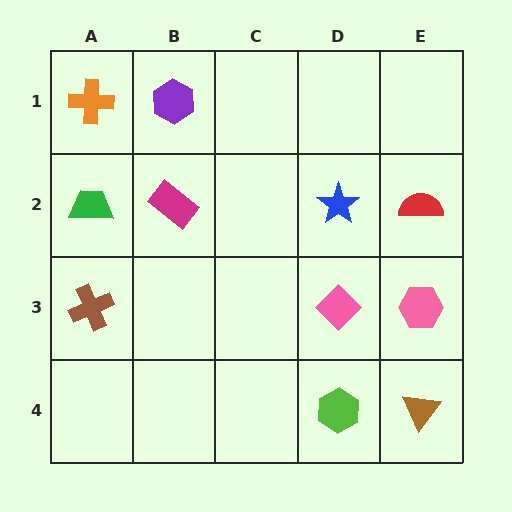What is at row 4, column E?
A brown triangle.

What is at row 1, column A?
An orange cross.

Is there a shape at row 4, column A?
No, that cell is empty.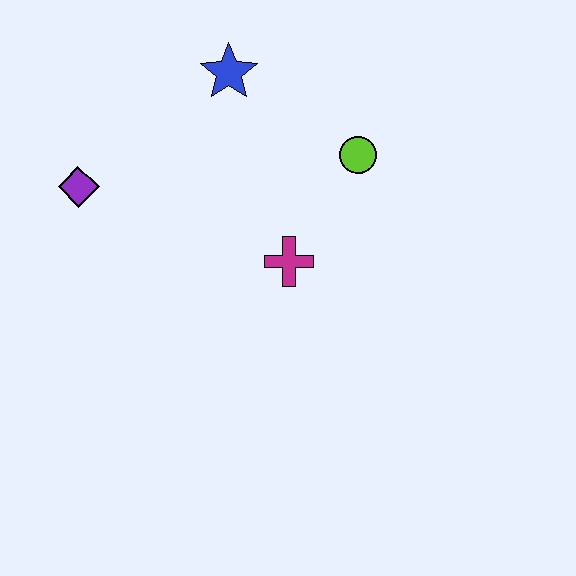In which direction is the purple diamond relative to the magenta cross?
The purple diamond is to the left of the magenta cross.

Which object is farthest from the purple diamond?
The lime circle is farthest from the purple diamond.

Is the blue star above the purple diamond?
Yes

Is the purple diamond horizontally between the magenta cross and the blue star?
No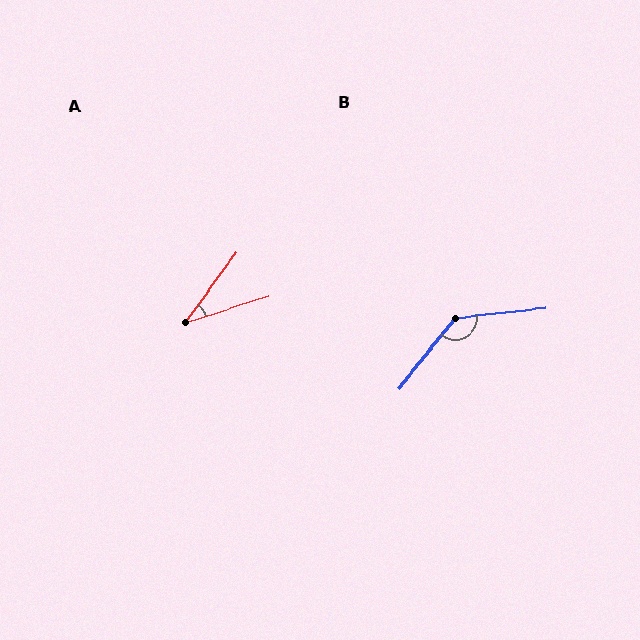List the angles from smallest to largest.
A (35°), B (135°).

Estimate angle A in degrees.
Approximately 35 degrees.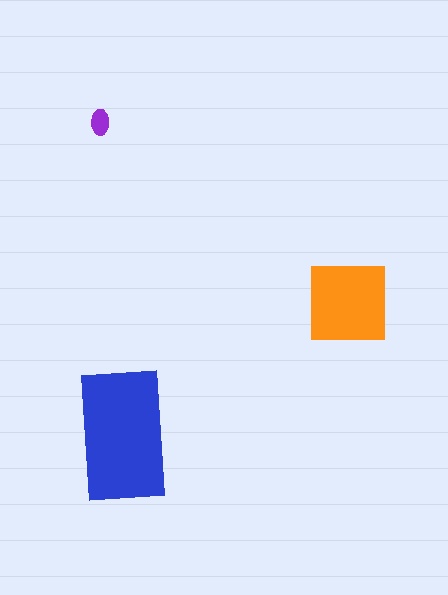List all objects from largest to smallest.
The blue rectangle, the orange square, the purple ellipse.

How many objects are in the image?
There are 3 objects in the image.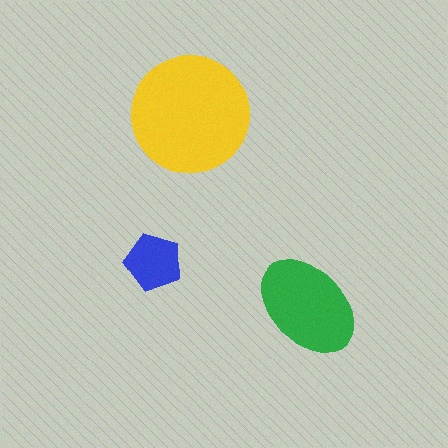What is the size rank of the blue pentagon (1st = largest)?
3rd.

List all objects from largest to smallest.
The yellow circle, the green ellipse, the blue pentagon.